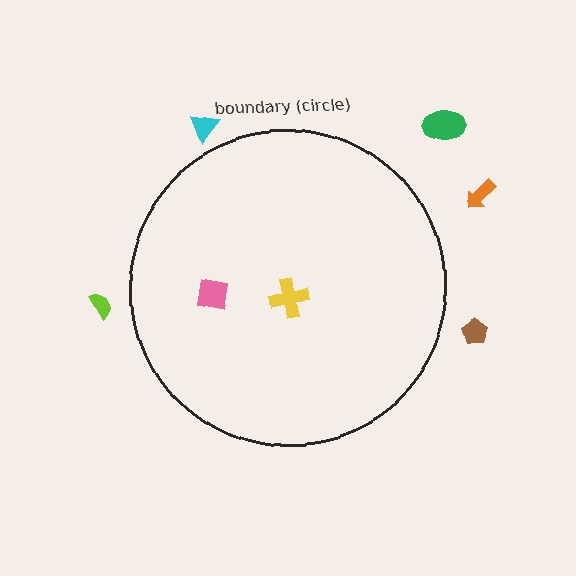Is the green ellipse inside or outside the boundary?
Outside.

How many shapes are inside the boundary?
2 inside, 5 outside.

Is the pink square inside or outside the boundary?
Inside.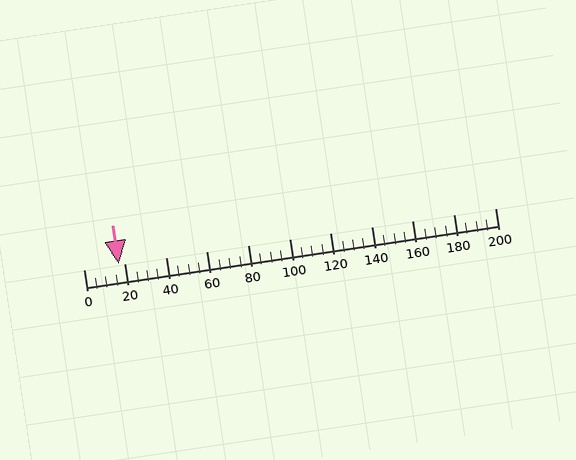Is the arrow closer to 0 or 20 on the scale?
The arrow is closer to 20.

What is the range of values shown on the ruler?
The ruler shows values from 0 to 200.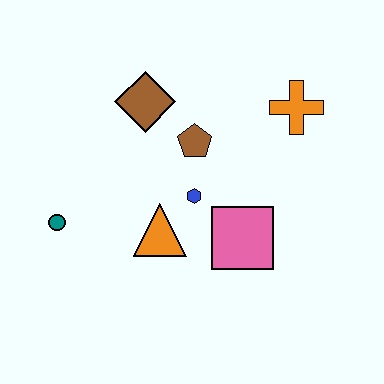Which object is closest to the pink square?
The blue hexagon is closest to the pink square.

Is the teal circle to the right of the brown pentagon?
No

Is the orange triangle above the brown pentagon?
No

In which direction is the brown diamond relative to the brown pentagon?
The brown diamond is to the left of the brown pentagon.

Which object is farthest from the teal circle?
The orange cross is farthest from the teal circle.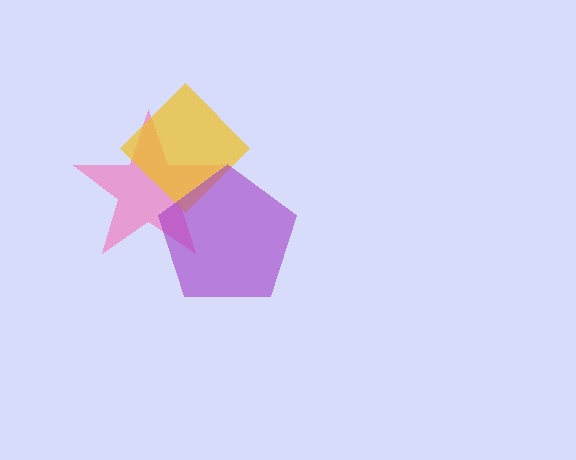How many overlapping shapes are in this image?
There are 3 overlapping shapes in the image.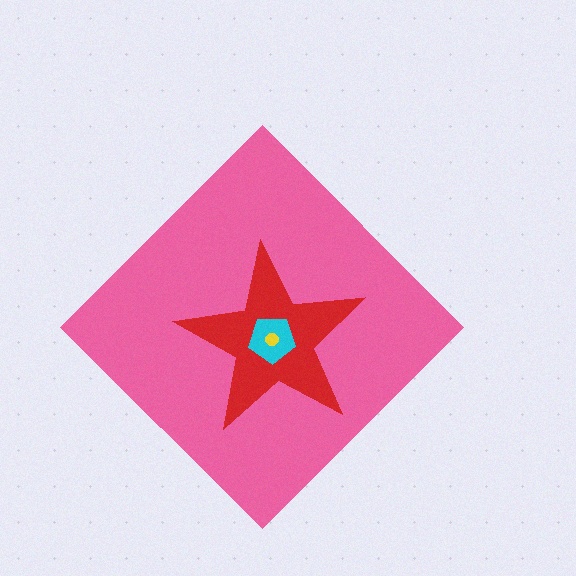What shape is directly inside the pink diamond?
The red star.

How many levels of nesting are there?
4.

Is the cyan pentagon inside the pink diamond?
Yes.